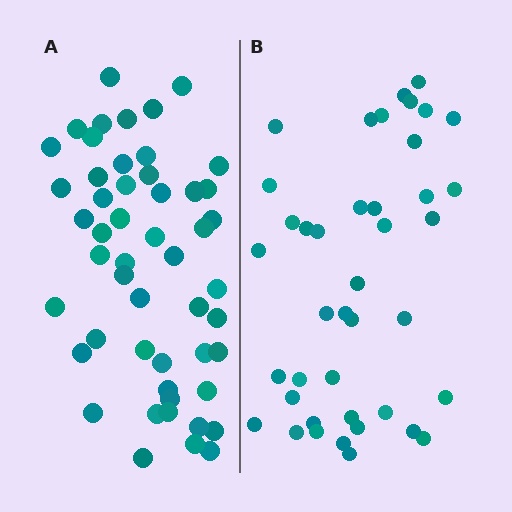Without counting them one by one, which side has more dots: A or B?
Region A (the left region) has more dots.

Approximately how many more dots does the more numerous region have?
Region A has roughly 10 or so more dots than region B.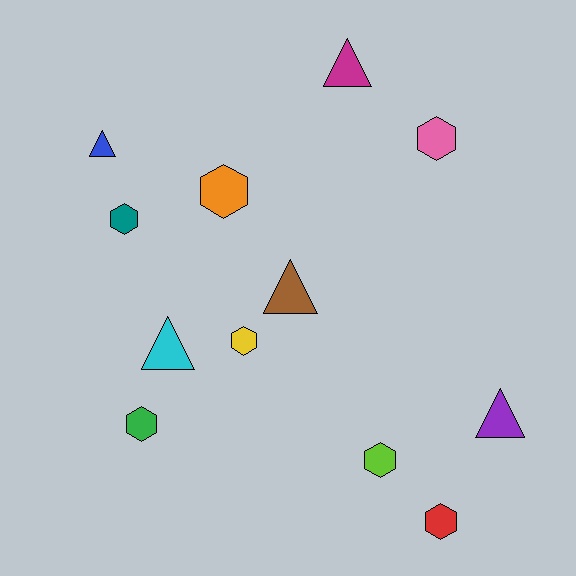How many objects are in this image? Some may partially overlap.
There are 12 objects.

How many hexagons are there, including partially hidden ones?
There are 7 hexagons.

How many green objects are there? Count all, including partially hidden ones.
There is 1 green object.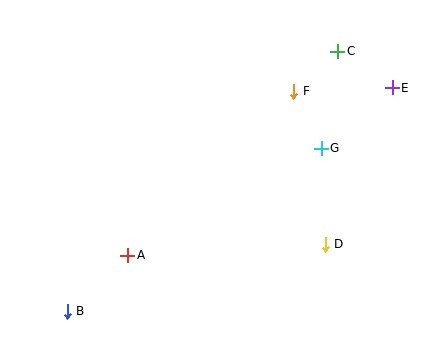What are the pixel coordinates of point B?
Point B is at (67, 311).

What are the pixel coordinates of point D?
Point D is at (325, 244).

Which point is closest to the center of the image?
Point G at (321, 148) is closest to the center.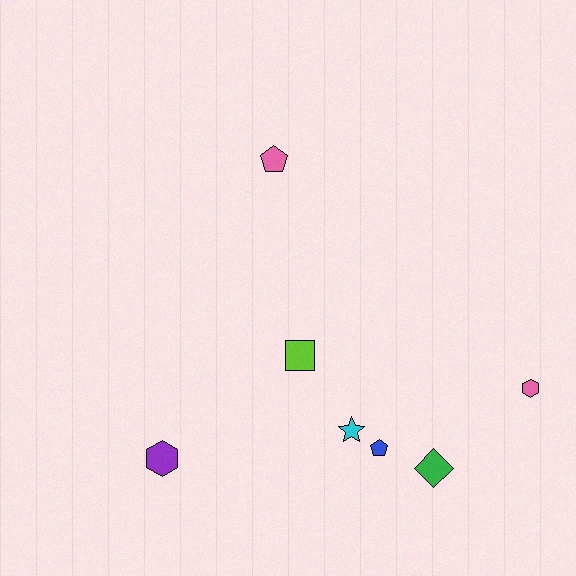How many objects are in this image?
There are 7 objects.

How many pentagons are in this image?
There are 2 pentagons.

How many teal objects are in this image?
There are no teal objects.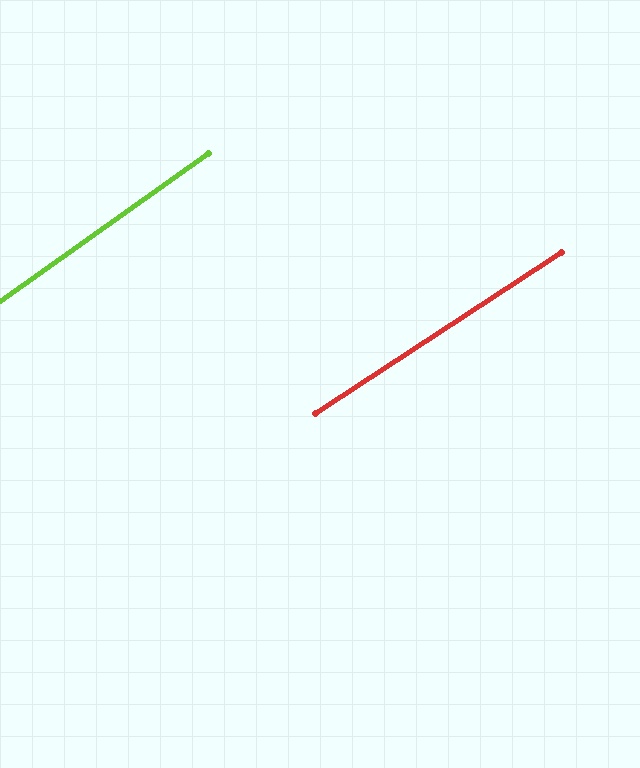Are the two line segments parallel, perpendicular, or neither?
Parallel — their directions differ by only 1.9°.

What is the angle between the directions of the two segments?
Approximately 2 degrees.